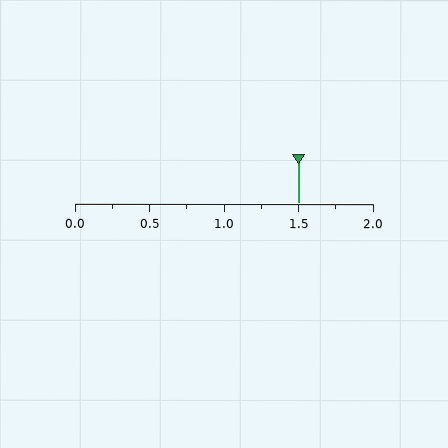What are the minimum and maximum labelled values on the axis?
The axis runs from 0.0 to 2.0.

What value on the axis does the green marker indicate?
The marker indicates approximately 1.5.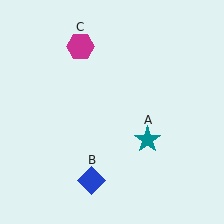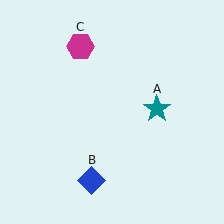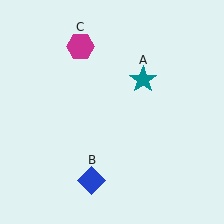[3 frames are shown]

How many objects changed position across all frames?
1 object changed position: teal star (object A).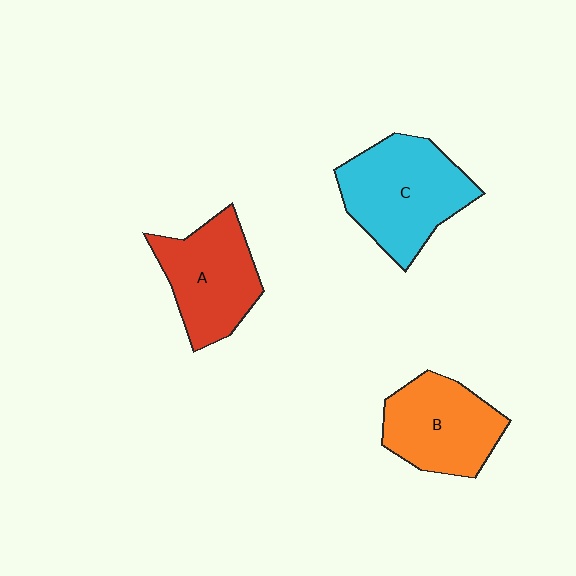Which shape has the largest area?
Shape C (cyan).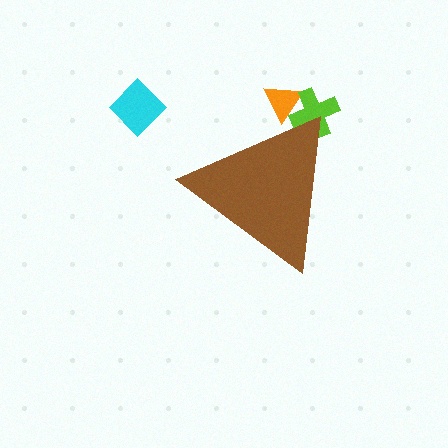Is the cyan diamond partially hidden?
No, the cyan diamond is fully visible.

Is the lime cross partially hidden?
Yes, the lime cross is partially hidden behind the brown triangle.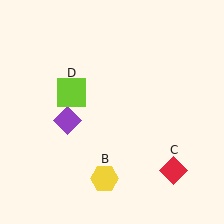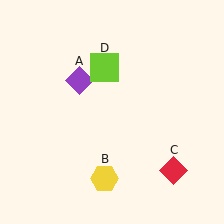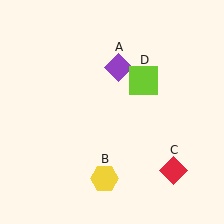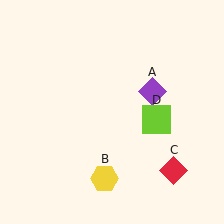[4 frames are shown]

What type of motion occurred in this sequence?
The purple diamond (object A), lime square (object D) rotated clockwise around the center of the scene.